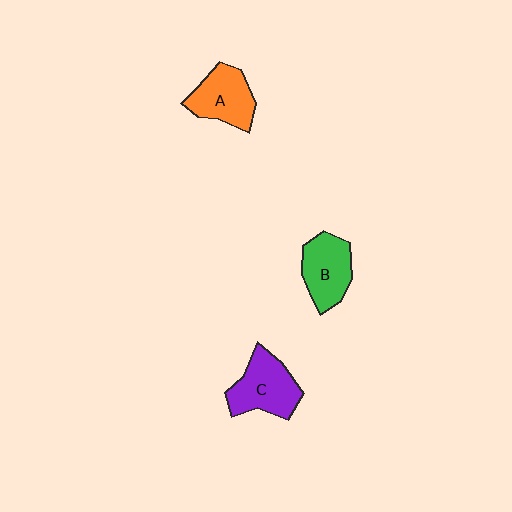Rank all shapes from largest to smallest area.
From largest to smallest: C (purple), A (orange), B (green).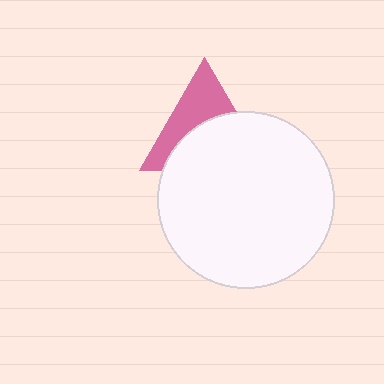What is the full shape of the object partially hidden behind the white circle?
The partially hidden object is a pink triangle.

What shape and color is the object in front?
The object in front is a white circle.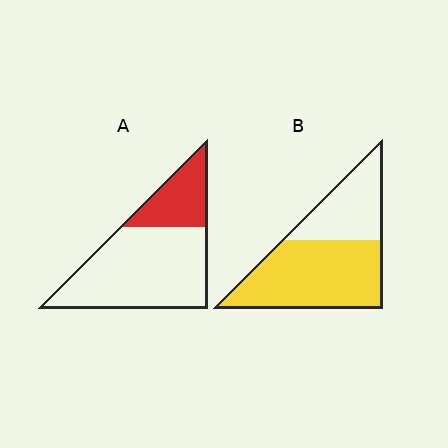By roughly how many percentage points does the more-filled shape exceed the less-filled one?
By roughly 40 percentage points (B over A).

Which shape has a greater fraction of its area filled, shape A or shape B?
Shape B.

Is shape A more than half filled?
No.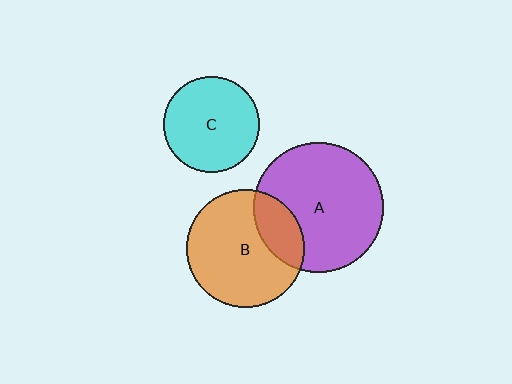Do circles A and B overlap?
Yes.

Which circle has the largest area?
Circle A (purple).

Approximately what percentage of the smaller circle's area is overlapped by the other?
Approximately 25%.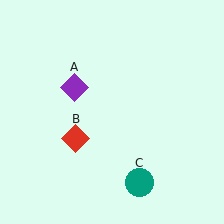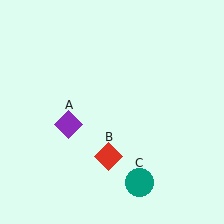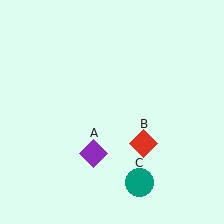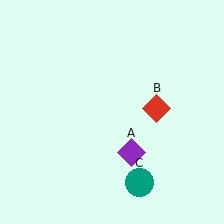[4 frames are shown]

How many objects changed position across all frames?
2 objects changed position: purple diamond (object A), red diamond (object B).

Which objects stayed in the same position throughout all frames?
Teal circle (object C) remained stationary.